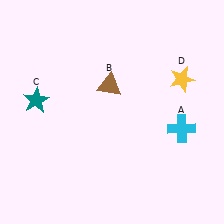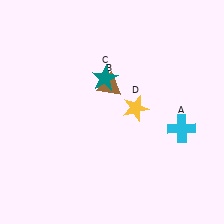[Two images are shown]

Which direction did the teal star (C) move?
The teal star (C) moved right.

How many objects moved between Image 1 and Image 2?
2 objects moved between the two images.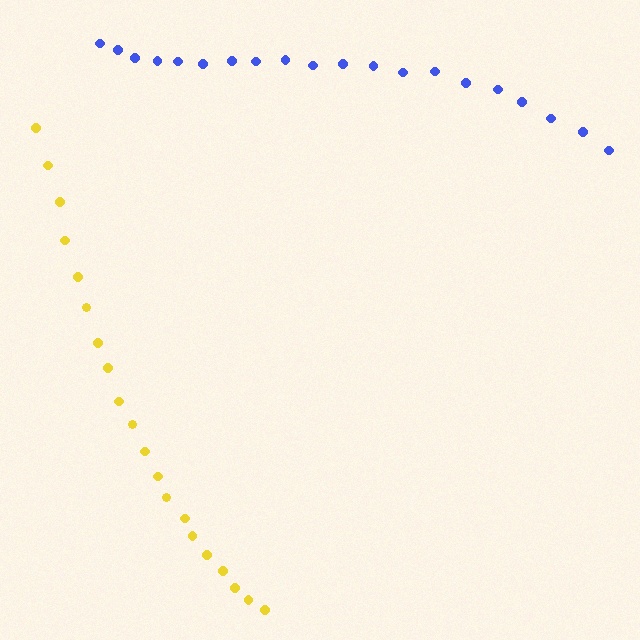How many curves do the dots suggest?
There are 2 distinct paths.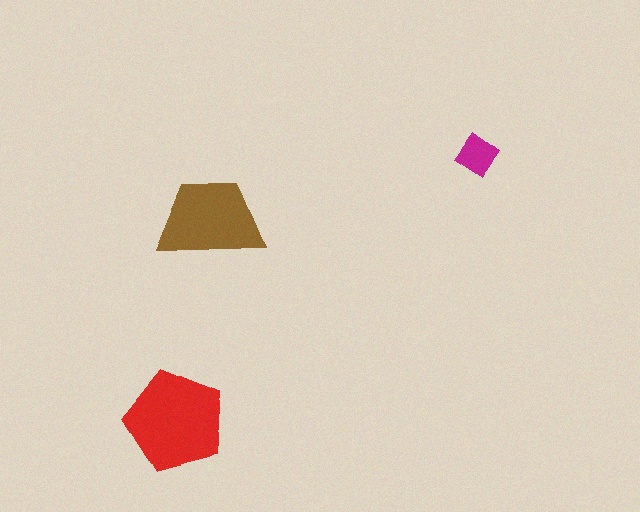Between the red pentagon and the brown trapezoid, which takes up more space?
The red pentagon.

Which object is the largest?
The red pentagon.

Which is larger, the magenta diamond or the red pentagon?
The red pentagon.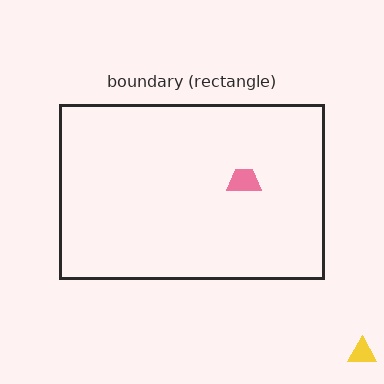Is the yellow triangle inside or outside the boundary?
Outside.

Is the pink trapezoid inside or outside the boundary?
Inside.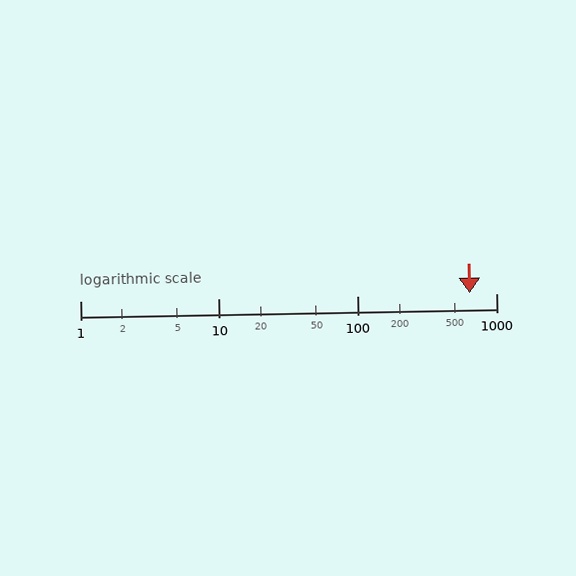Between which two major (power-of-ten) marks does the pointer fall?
The pointer is between 100 and 1000.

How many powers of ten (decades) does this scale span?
The scale spans 3 decades, from 1 to 1000.